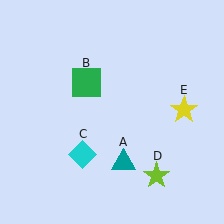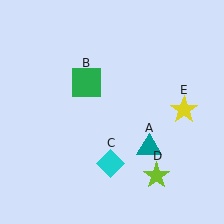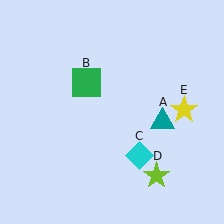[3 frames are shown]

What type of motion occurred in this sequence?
The teal triangle (object A), cyan diamond (object C) rotated counterclockwise around the center of the scene.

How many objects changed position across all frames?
2 objects changed position: teal triangle (object A), cyan diamond (object C).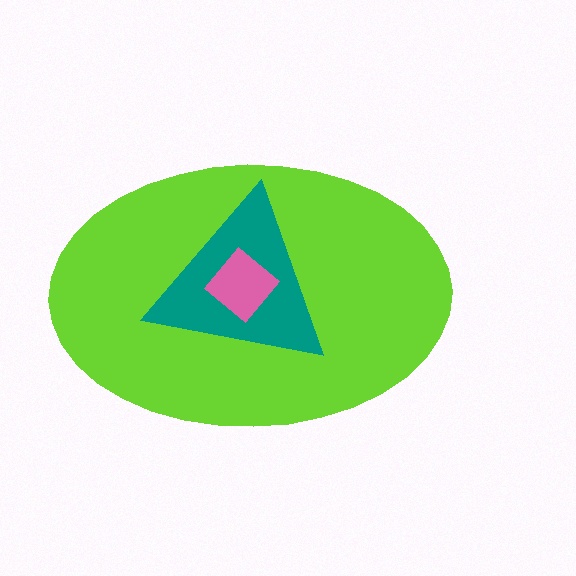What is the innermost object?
The pink diamond.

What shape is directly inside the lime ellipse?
The teal triangle.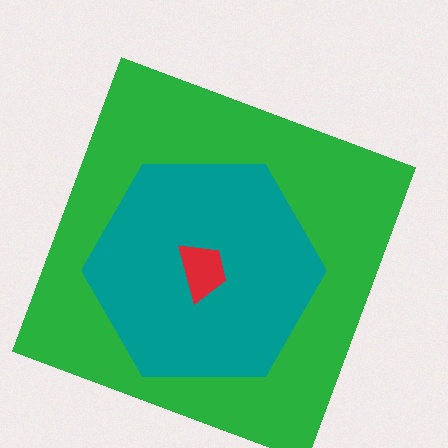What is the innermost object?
The red trapezoid.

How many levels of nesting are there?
3.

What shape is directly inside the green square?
The teal hexagon.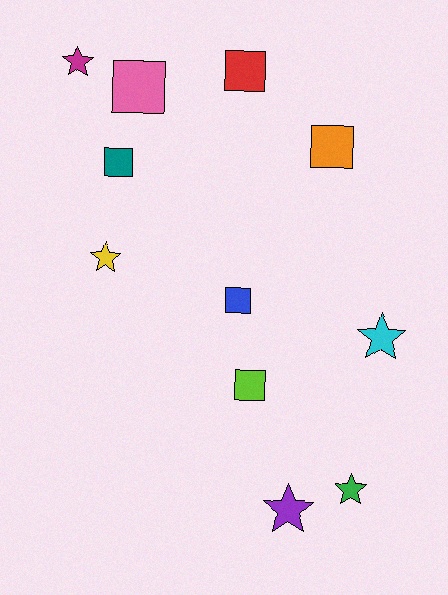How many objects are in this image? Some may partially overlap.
There are 11 objects.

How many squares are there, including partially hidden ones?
There are 6 squares.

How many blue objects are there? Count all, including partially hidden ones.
There is 1 blue object.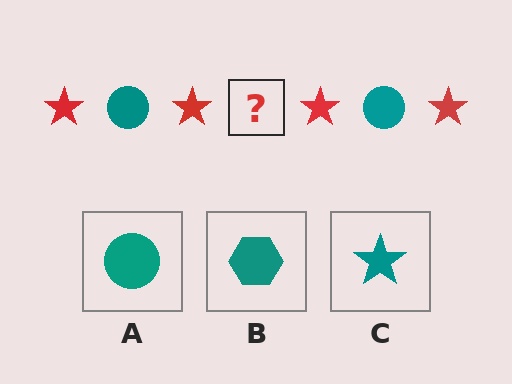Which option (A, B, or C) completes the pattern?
A.